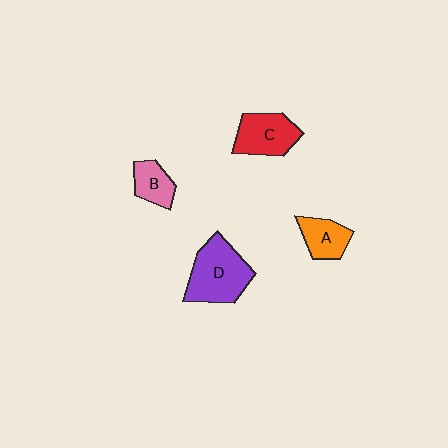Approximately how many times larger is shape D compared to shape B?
Approximately 2.2 times.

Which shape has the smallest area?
Shape B (pink).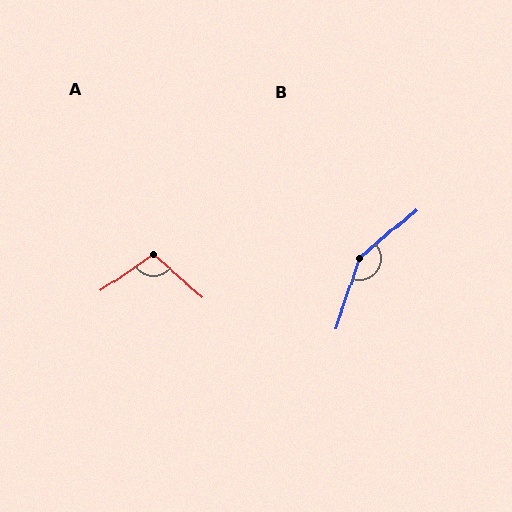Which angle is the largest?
B, at approximately 148 degrees.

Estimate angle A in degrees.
Approximately 105 degrees.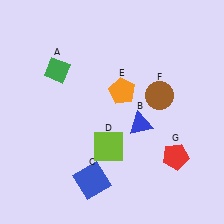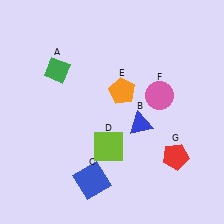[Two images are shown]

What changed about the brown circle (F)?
In Image 1, F is brown. In Image 2, it changed to pink.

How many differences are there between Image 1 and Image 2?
There is 1 difference between the two images.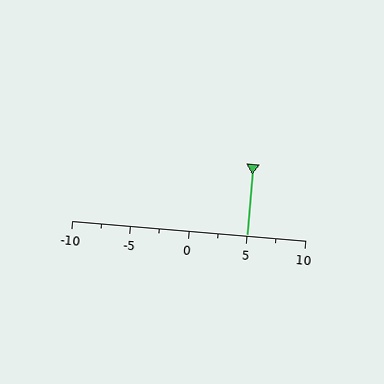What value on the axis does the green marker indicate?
The marker indicates approximately 5.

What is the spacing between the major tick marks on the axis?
The major ticks are spaced 5 apart.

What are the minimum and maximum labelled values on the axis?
The axis runs from -10 to 10.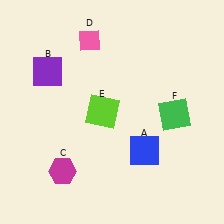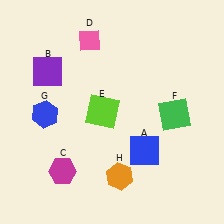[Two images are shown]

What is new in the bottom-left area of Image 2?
A blue hexagon (G) was added in the bottom-left area of Image 2.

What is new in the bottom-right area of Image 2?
An orange hexagon (H) was added in the bottom-right area of Image 2.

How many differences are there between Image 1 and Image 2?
There are 2 differences between the two images.